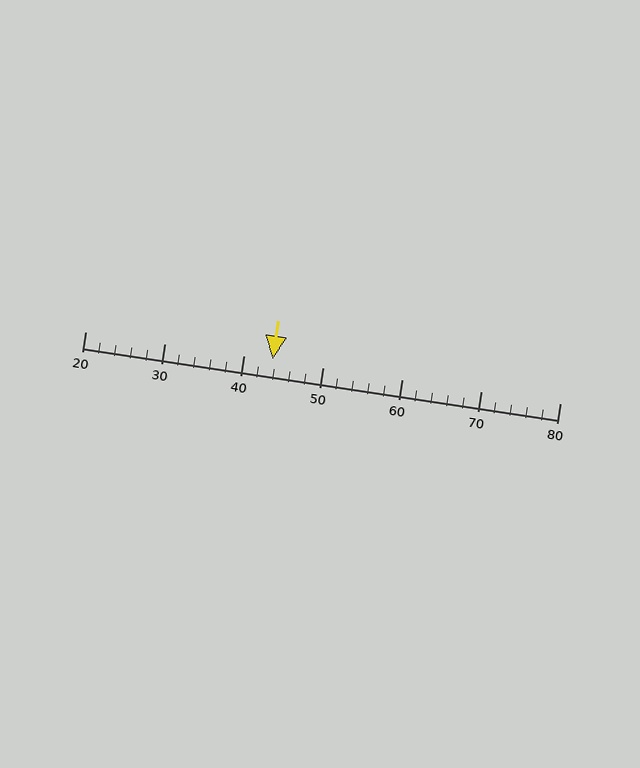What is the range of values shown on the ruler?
The ruler shows values from 20 to 80.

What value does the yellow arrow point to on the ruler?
The yellow arrow points to approximately 44.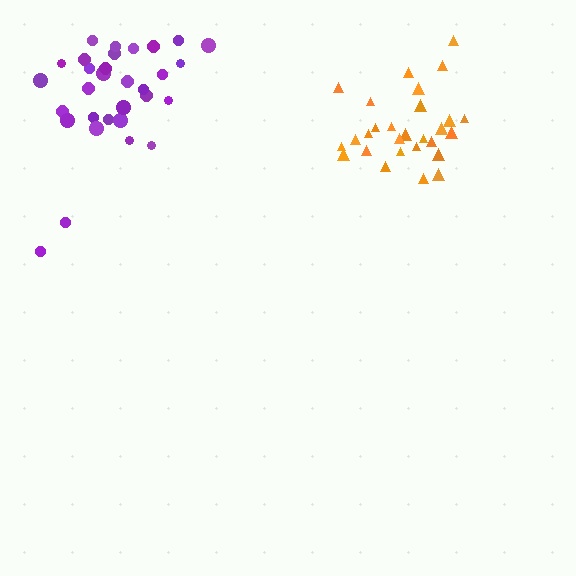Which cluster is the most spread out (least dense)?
Purple.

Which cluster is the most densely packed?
Orange.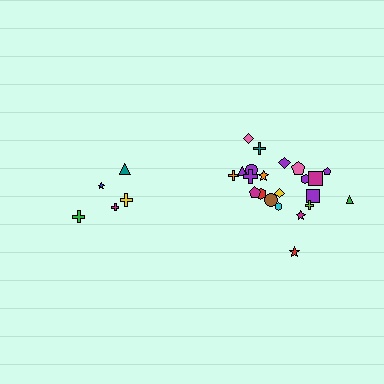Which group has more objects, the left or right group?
The right group.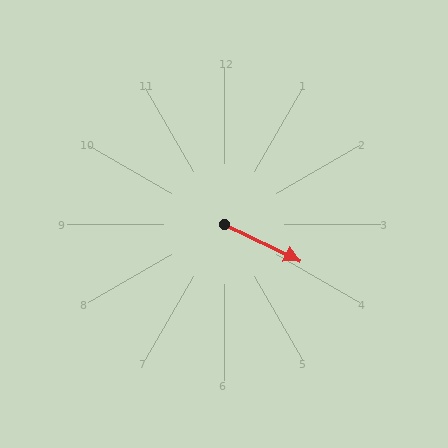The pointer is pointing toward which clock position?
Roughly 4 o'clock.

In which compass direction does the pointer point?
Southeast.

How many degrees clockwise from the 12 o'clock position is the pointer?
Approximately 115 degrees.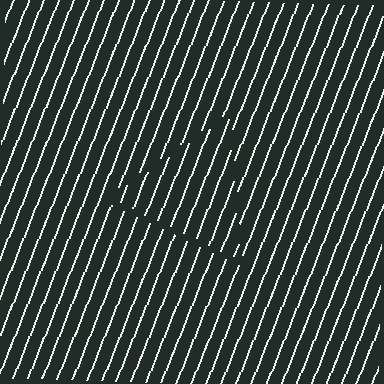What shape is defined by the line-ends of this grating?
An illusory triangle. The interior of the shape contains the same grating, shifted by half a period — the contour is defined by the phase discontinuity where line-ends from the inner and outer gratings abut.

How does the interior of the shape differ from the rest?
The interior of the shape contains the same grating, shifted by half a period — the contour is defined by the phase discontinuity where line-ends from the inner and outer gratings abut.